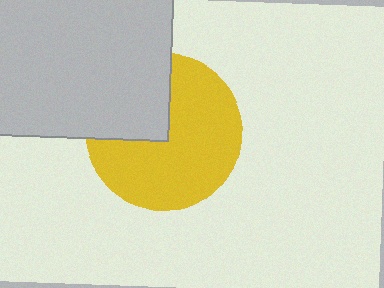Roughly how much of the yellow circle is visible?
Most of it is visible (roughly 68%).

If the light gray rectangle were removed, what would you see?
You would see the complete yellow circle.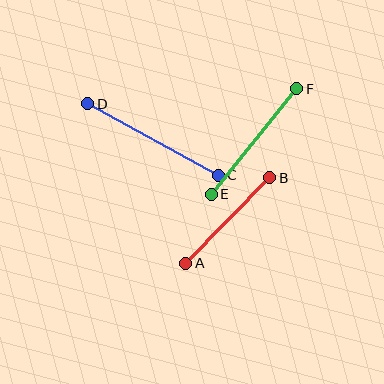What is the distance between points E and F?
The distance is approximately 136 pixels.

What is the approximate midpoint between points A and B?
The midpoint is at approximately (228, 221) pixels.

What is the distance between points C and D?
The distance is approximately 149 pixels.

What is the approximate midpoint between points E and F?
The midpoint is at approximately (254, 141) pixels.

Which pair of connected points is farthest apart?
Points C and D are farthest apart.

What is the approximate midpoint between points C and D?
The midpoint is at approximately (153, 140) pixels.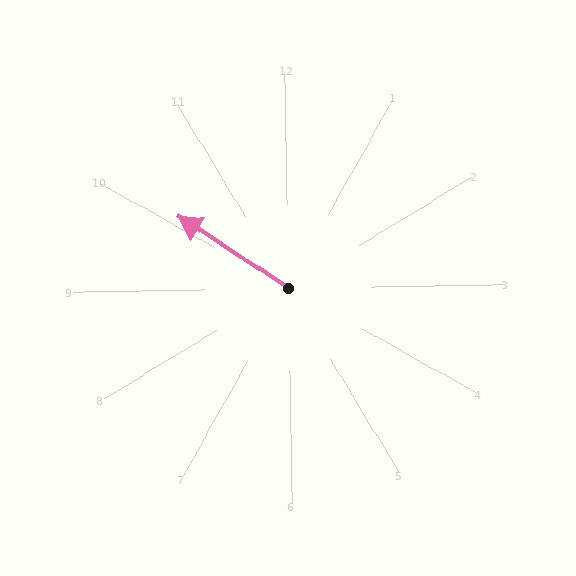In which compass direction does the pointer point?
Northwest.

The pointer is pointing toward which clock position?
Roughly 10 o'clock.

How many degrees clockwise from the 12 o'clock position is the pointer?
Approximately 304 degrees.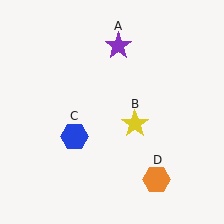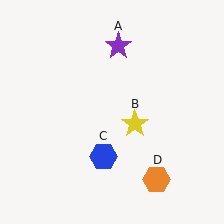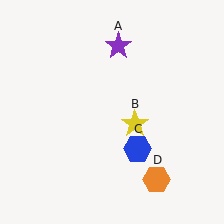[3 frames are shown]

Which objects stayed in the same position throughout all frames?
Purple star (object A) and yellow star (object B) and orange hexagon (object D) remained stationary.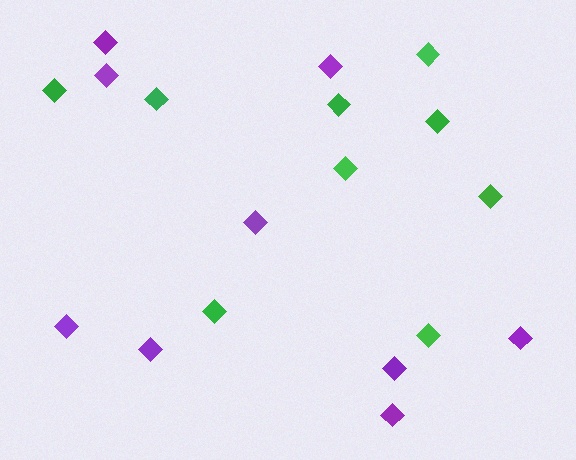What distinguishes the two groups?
There are 2 groups: one group of green diamonds (9) and one group of purple diamonds (9).